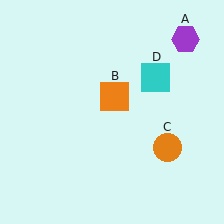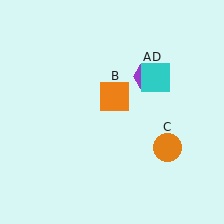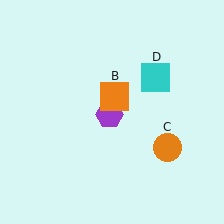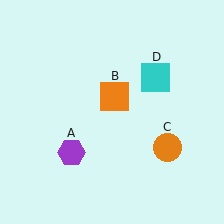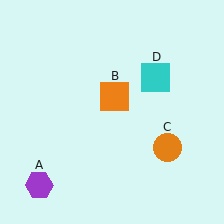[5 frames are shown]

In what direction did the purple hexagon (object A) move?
The purple hexagon (object A) moved down and to the left.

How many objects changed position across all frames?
1 object changed position: purple hexagon (object A).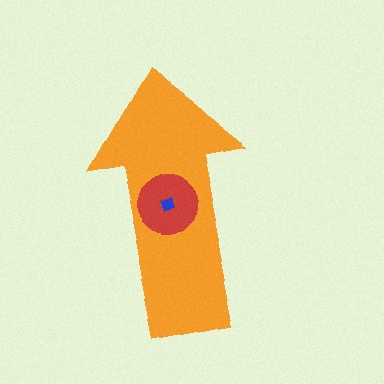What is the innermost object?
The blue diamond.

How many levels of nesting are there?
3.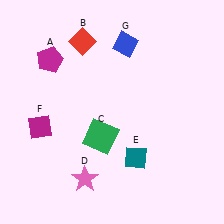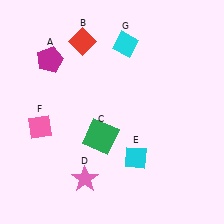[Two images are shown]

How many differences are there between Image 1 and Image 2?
There are 3 differences between the two images.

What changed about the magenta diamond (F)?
In Image 1, F is magenta. In Image 2, it changed to pink.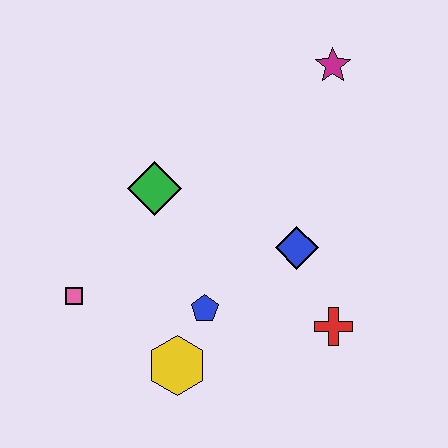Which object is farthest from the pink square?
The magenta star is farthest from the pink square.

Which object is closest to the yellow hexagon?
The blue pentagon is closest to the yellow hexagon.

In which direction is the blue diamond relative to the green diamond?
The blue diamond is to the right of the green diamond.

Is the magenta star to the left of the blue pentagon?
No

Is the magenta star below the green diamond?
No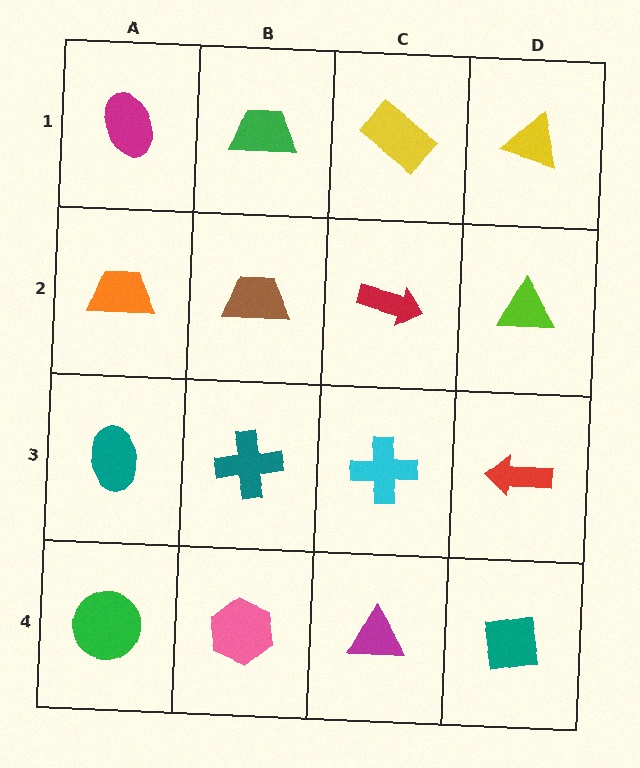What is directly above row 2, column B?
A green trapezoid.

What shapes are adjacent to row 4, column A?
A teal ellipse (row 3, column A), a pink hexagon (row 4, column B).